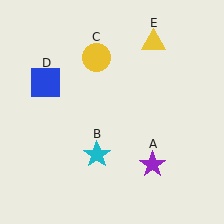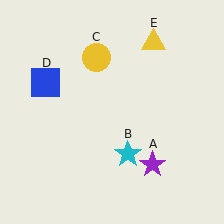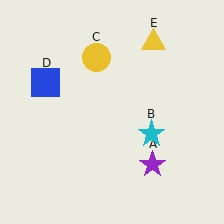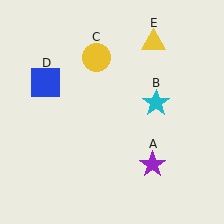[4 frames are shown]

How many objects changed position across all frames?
1 object changed position: cyan star (object B).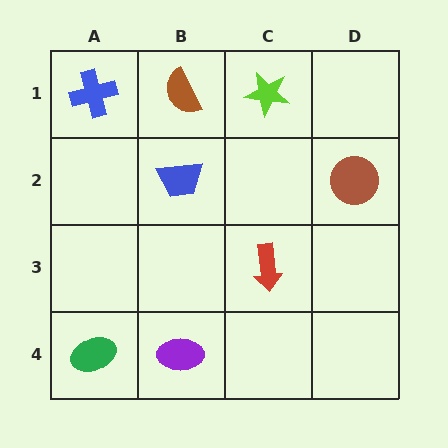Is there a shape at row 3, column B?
No, that cell is empty.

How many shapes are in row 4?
2 shapes.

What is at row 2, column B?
A blue trapezoid.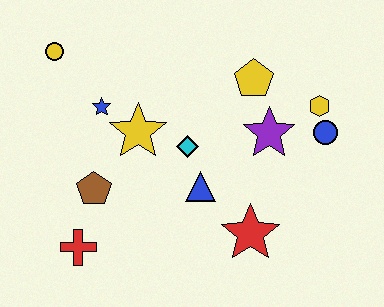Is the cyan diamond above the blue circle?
No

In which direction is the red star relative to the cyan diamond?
The red star is below the cyan diamond.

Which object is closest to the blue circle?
The yellow hexagon is closest to the blue circle.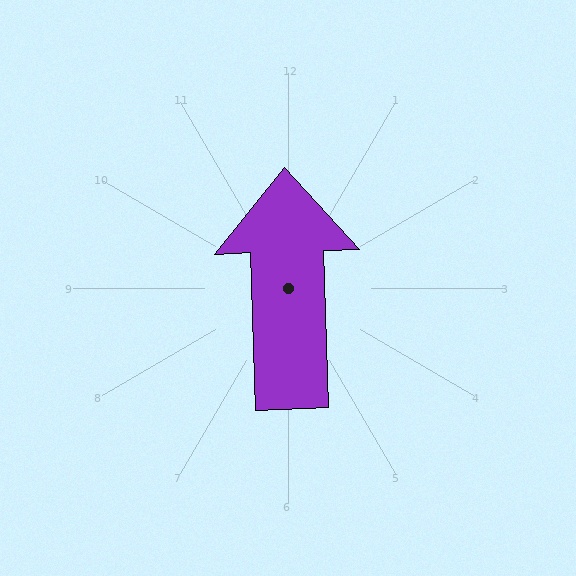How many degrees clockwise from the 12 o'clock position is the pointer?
Approximately 358 degrees.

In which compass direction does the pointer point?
North.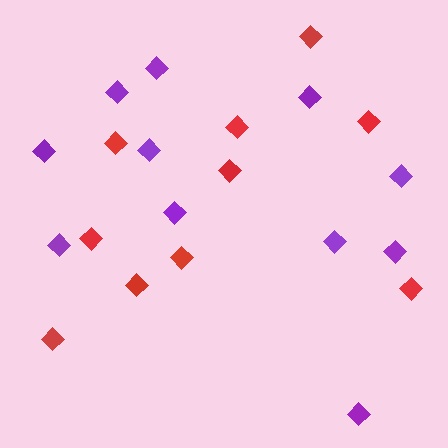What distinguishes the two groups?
There are 2 groups: one group of red diamonds (10) and one group of purple diamonds (11).